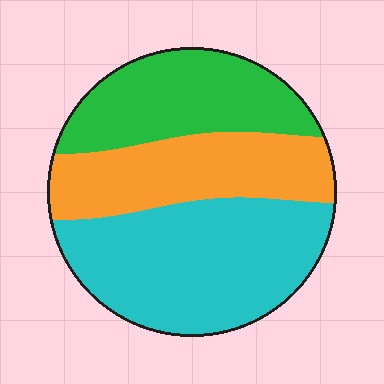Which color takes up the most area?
Cyan, at roughly 45%.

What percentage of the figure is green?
Green covers 28% of the figure.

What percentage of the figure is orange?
Orange takes up between a sixth and a third of the figure.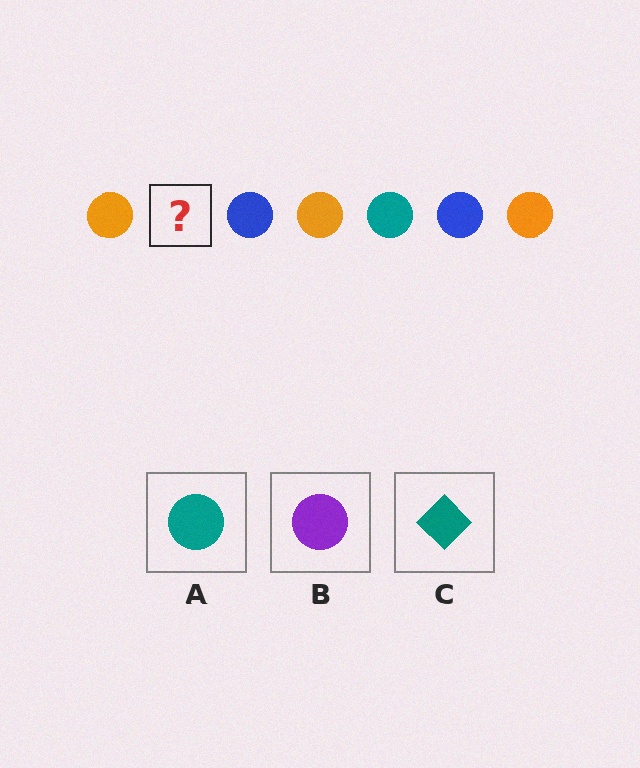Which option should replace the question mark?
Option A.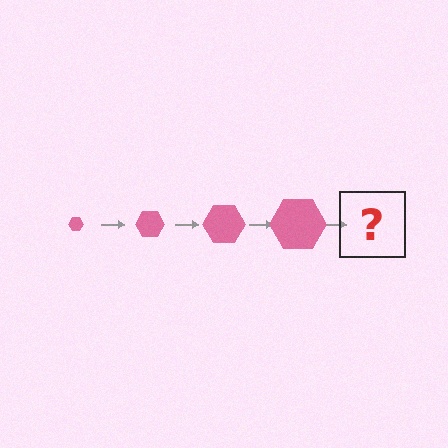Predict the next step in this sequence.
The next step is a pink hexagon, larger than the previous one.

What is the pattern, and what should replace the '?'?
The pattern is that the hexagon gets progressively larger each step. The '?' should be a pink hexagon, larger than the previous one.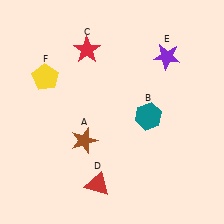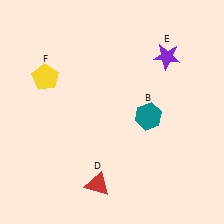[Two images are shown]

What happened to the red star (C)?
The red star (C) was removed in Image 2. It was in the top-left area of Image 1.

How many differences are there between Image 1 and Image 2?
There are 2 differences between the two images.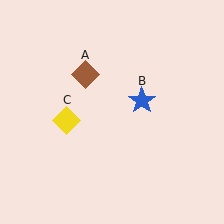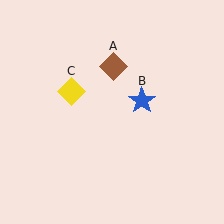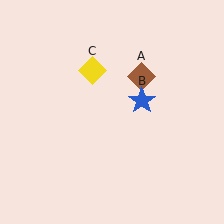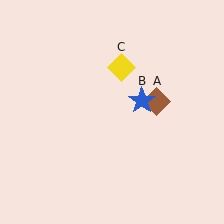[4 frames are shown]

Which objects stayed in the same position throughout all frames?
Blue star (object B) remained stationary.